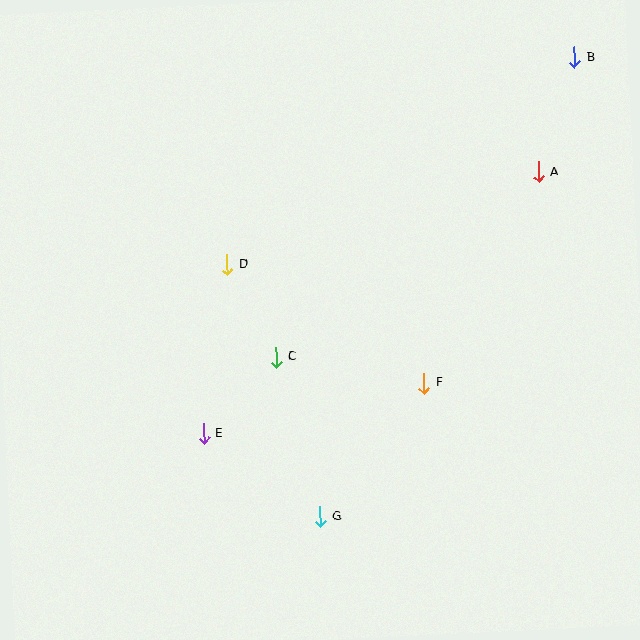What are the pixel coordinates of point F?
Point F is at (424, 383).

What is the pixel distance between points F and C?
The distance between F and C is 151 pixels.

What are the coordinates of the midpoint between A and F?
The midpoint between A and F is at (481, 278).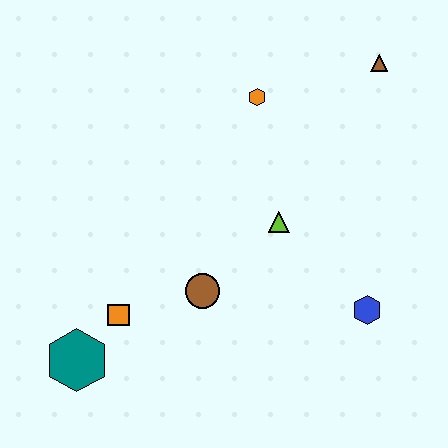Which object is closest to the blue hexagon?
The lime triangle is closest to the blue hexagon.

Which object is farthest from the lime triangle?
The teal hexagon is farthest from the lime triangle.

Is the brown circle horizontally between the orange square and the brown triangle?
Yes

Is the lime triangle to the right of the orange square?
Yes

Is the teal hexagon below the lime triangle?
Yes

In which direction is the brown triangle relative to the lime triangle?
The brown triangle is above the lime triangle.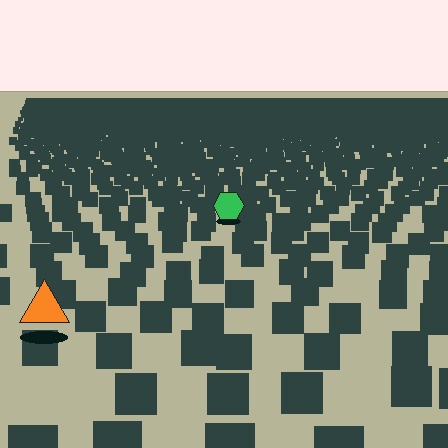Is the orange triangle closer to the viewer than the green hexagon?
Yes. The orange triangle is closer — you can tell from the texture gradient: the ground texture is coarser near it.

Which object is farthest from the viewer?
The green hexagon is farthest from the viewer. It appears smaller and the ground texture around it is denser.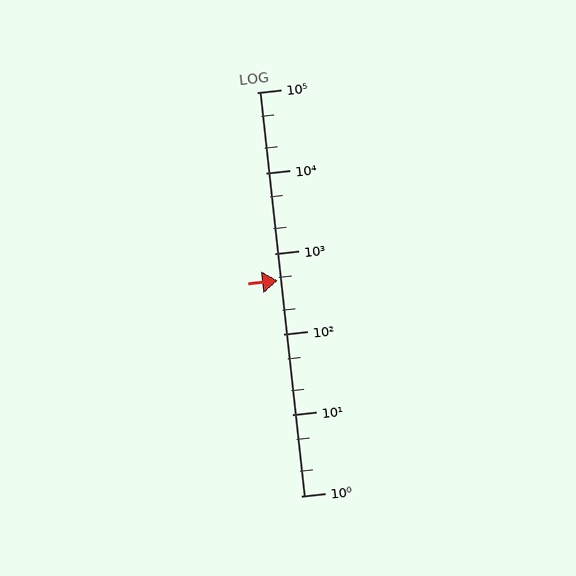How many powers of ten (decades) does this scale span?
The scale spans 5 decades, from 1 to 100000.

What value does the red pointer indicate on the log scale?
The pointer indicates approximately 470.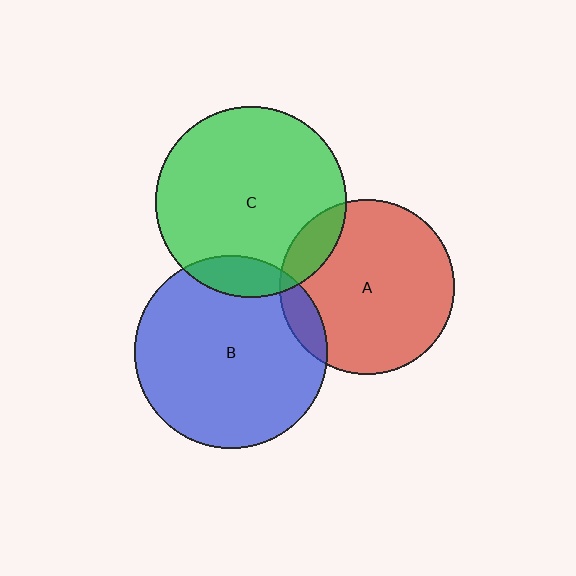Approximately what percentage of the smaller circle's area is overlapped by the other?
Approximately 10%.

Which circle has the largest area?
Circle B (blue).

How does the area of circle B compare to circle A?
Approximately 1.2 times.